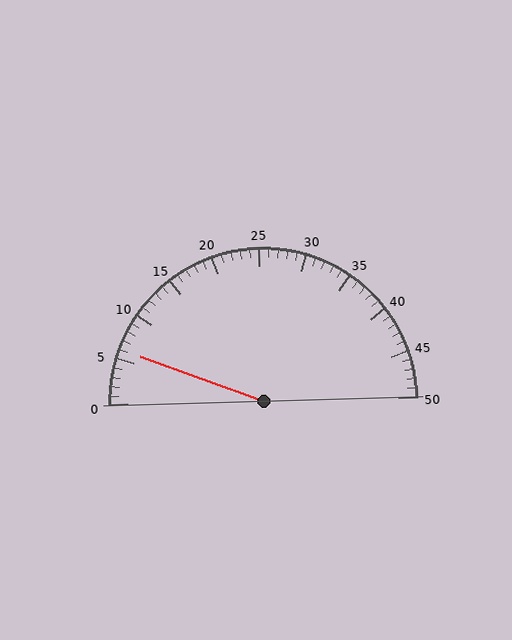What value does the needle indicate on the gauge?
The needle indicates approximately 6.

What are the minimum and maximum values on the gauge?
The gauge ranges from 0 to 50.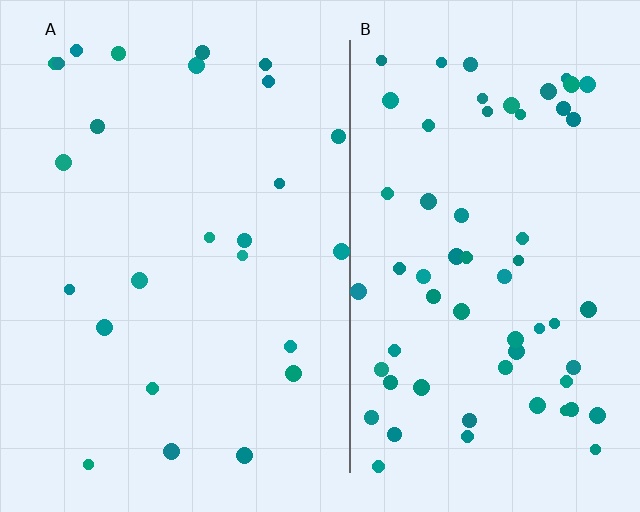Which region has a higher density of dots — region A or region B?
B (the right).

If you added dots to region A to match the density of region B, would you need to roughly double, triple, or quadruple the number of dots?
Approximately triple.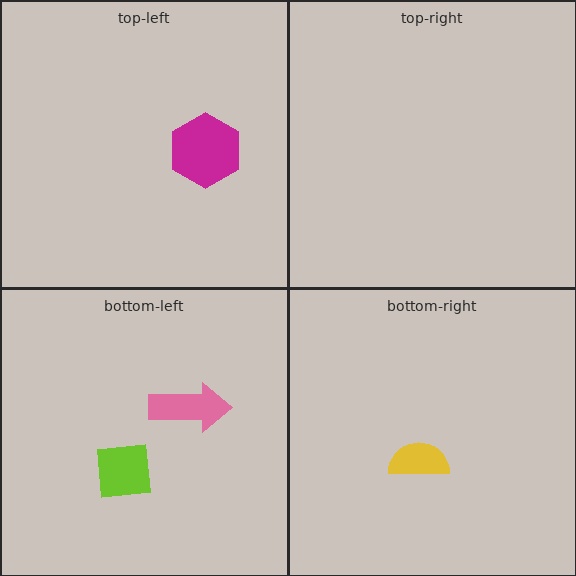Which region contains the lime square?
The bottom-left region.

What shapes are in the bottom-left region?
The lime square, the pink arrow.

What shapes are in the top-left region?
The magenta hexagon.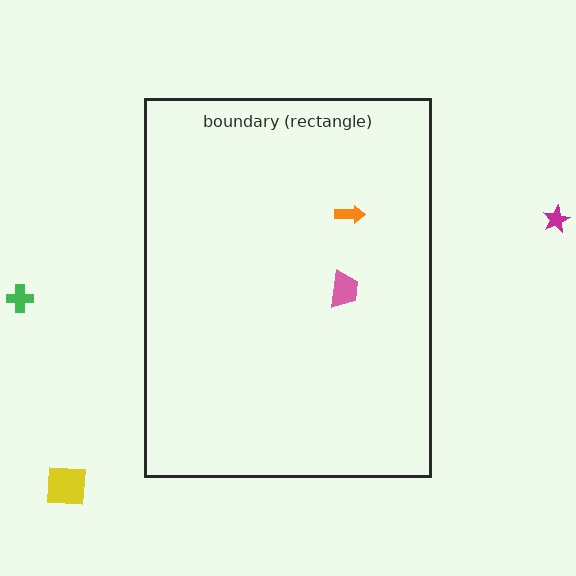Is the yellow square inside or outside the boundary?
Outside.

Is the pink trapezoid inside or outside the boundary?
Inside.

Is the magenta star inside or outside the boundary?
Outside.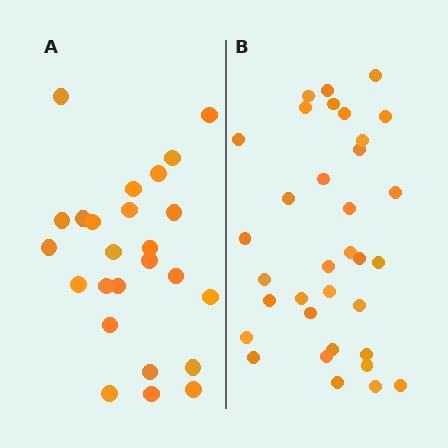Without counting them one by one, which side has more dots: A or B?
Region B (the right region) has more dots.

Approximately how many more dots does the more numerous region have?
Region B has roughly 8 or so more dots than region A.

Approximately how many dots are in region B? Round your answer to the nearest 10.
About 30 dots. (The exact count is 34, which rounds to 30.)